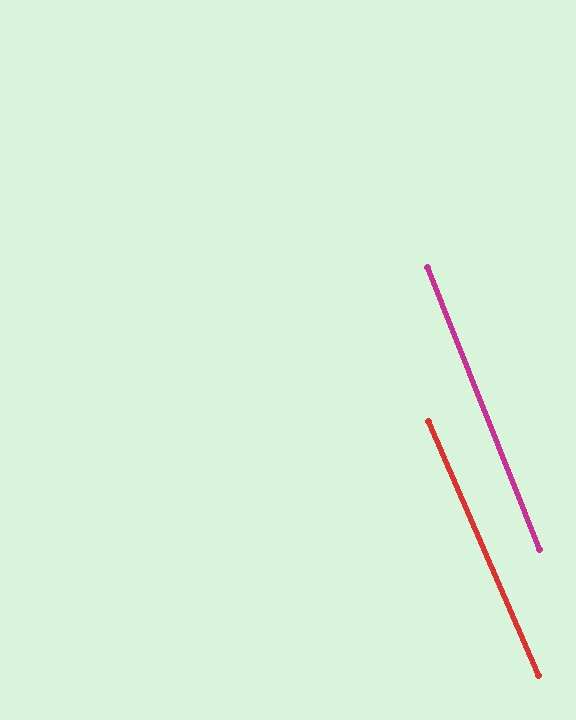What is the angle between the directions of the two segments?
Approximately 2 degrees.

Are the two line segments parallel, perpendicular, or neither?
Parallel — their directions differ by only 1.8°.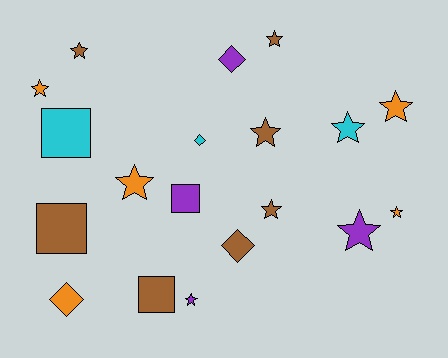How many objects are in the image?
There are 19 objects.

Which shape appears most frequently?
Star, with 11 objects.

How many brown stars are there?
There are 4 brown stars.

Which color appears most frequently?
Brown, with 7 objects.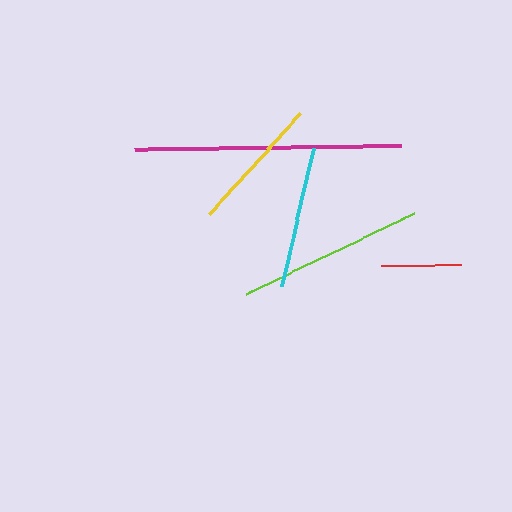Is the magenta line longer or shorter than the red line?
The magenta line is longer than the red line.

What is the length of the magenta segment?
The magenta segment is approximately 267 pixels long.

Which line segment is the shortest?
The red line is the shortest at approximately 80 pixels.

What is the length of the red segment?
The red segment is approximately 80 pixels long.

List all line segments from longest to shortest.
From longest to shortest: magenta, lime, cyan, yellow, red.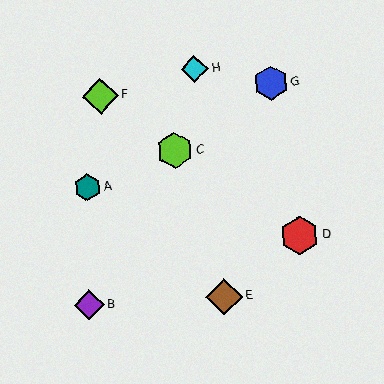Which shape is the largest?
The red hexagon (labeled D) is the largest.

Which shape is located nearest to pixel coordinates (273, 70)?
The blue hexagon (labeled G) at (271, 83) is nearest to that location.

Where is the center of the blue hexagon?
The center of the blue hexagon is at (271, 83).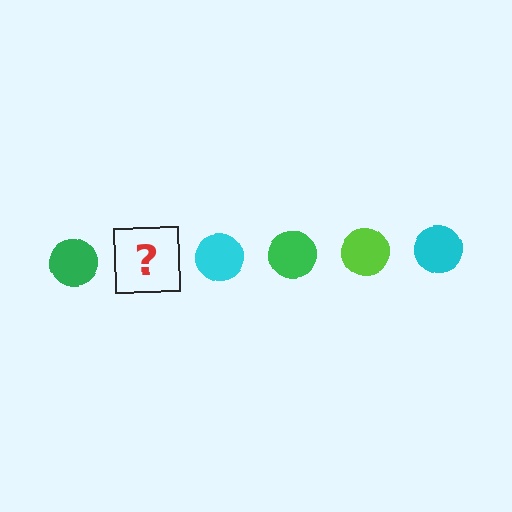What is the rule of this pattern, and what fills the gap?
The rule is that the pattern cycles through green, lime, cyan circles. The gap should be filled with a lime circle.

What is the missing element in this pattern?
The missing element is a lime circle.